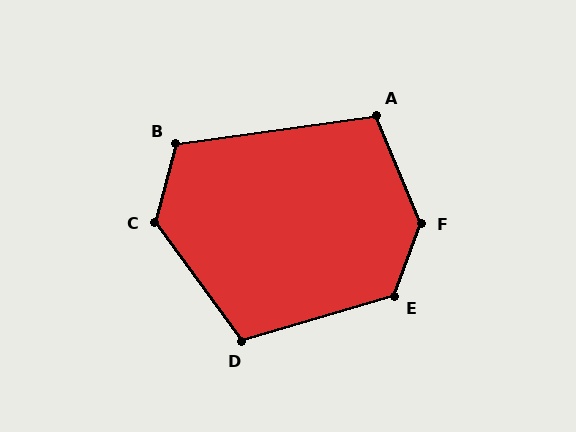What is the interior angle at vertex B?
Approximately 113 degrees (obtuse).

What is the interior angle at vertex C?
Approximately 129 degrees (obtuse).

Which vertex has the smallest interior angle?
A, at approximately 105 degrees.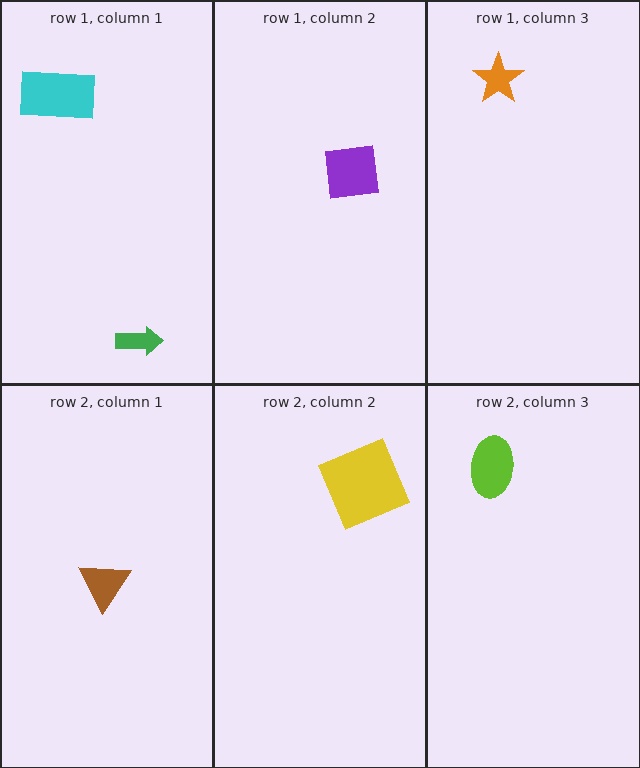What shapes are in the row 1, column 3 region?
The orange star.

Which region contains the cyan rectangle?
The row 1, column 1 region.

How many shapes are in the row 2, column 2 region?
1.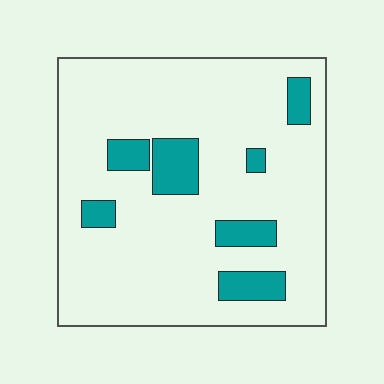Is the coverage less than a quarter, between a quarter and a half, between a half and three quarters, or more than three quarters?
Less than a quarter.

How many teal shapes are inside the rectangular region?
7.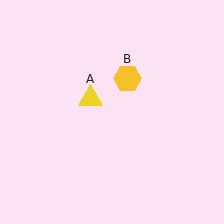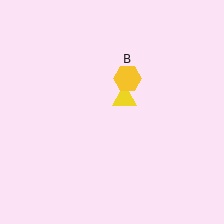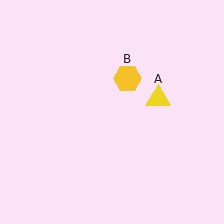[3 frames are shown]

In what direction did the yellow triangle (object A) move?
The yellow triangle (object A) moved right.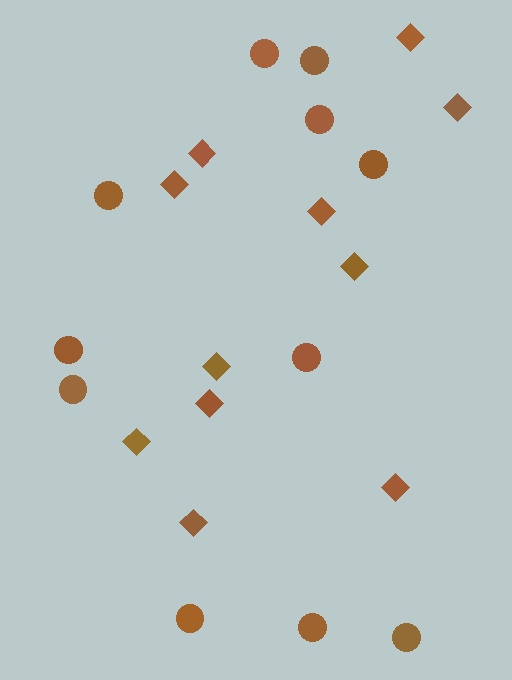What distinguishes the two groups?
There are 2 groups: one group of circles (11) and one group of diamonds (11).